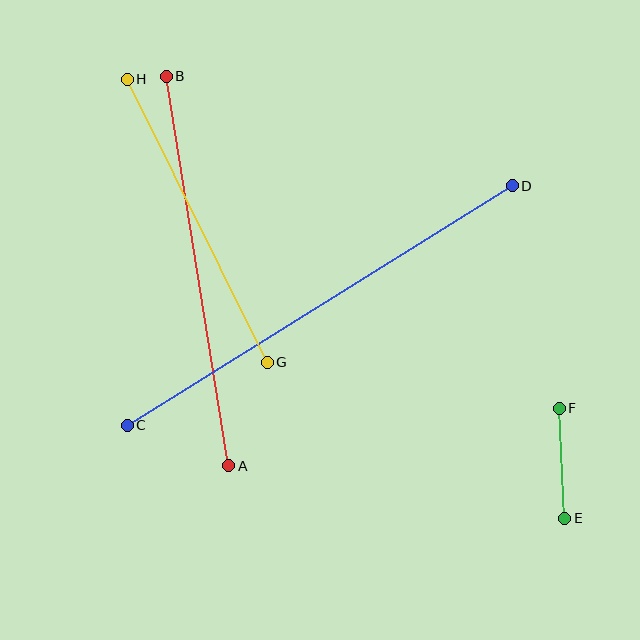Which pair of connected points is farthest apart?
Points C and D are farthest apart.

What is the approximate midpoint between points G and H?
The midpoint is at approximately (197, 221) pixels.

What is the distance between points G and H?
The distance is approximately 316 pixels.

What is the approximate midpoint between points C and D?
The midpoint is at approximately (320, 306) pixels.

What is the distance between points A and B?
The distance is approximately 395 pixels.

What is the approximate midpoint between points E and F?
The midpoint is at approximately (562, 463) pixels.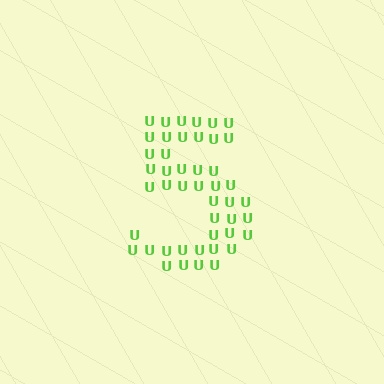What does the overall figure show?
The overall figure shows the digit 5.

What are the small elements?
The small elements are letter U's.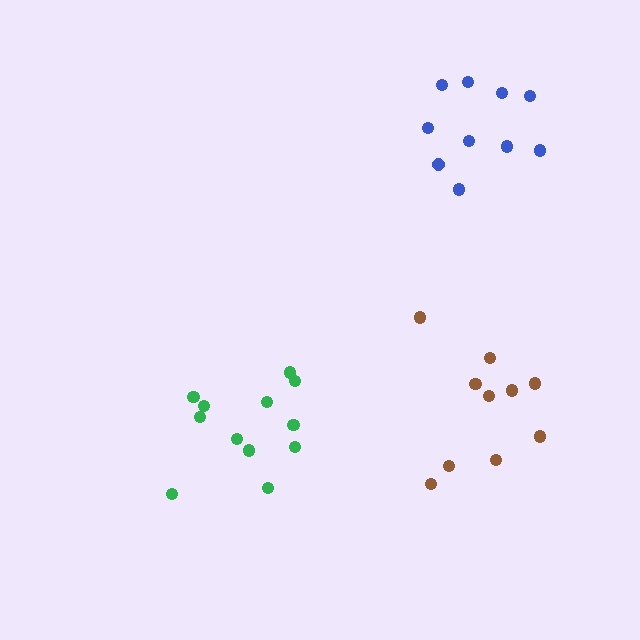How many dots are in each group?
Group 1: 12 dots, Group 2: 10 dots, Group 3: 10 dots (32 total).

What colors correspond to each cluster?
The clusters are colored: green, blue, brown.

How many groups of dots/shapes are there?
There are 3 groups.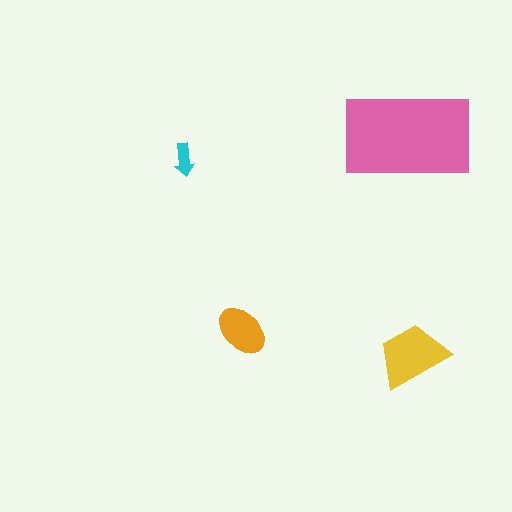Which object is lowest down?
The yellow trapezoid is bottommost.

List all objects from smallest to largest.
The cyan arrow, the orange ellipse, the yellow trapezoid, the pink rectangle.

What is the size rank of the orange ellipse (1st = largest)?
3rd.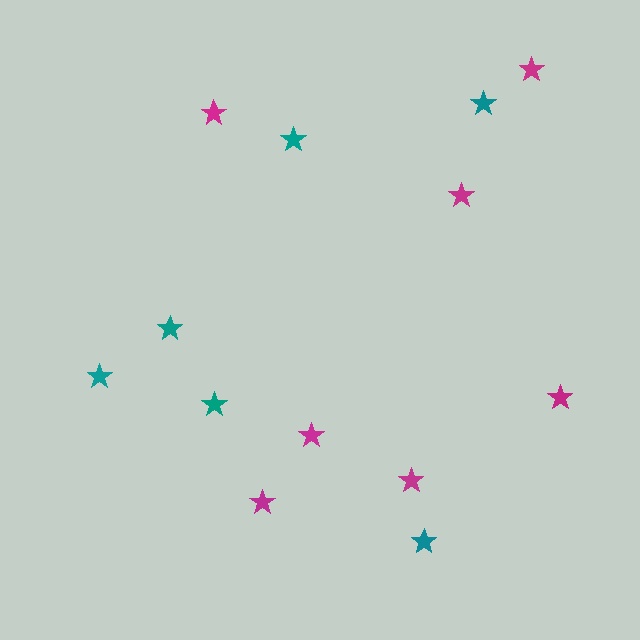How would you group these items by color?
There are 2 groups: one group of magenta stars (7) and one group of teal stars (6).